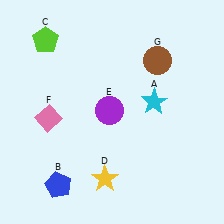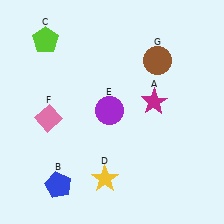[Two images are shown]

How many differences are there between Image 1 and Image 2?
There is 1 difference between the two images.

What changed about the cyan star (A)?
In Image 1, A is cyan. In Image 2, it changed to magenta.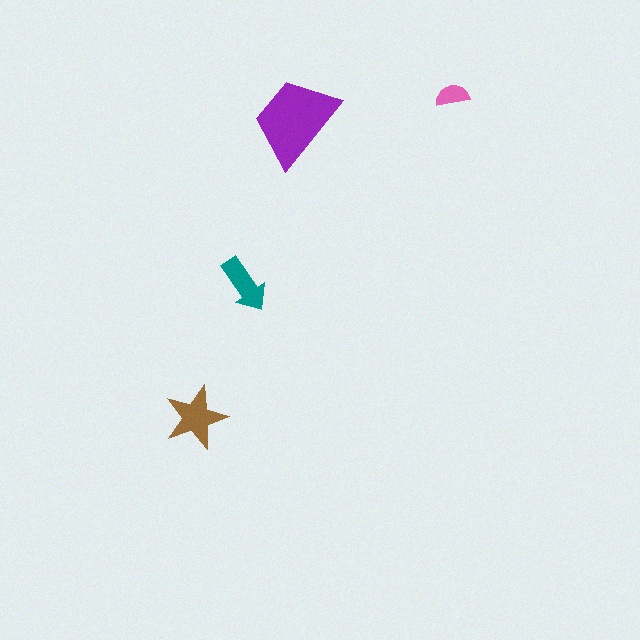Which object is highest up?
The pink semicircle is topmost.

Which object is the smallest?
The pink semicircle.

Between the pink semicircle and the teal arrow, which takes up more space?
The teal arrow.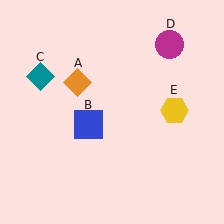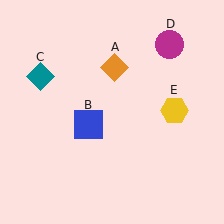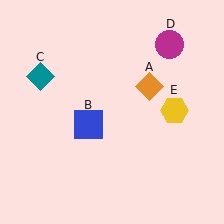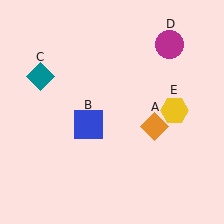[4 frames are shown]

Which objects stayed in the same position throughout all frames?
Blue square (object B) and teal diamond (object C) and magenta circle (object D) and yellow hexagon (object E) remained stationary.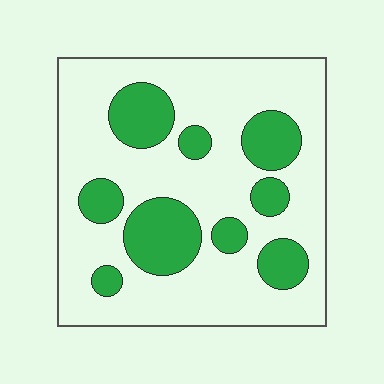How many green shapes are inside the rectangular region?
9.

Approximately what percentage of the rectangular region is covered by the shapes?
Approximately 25%.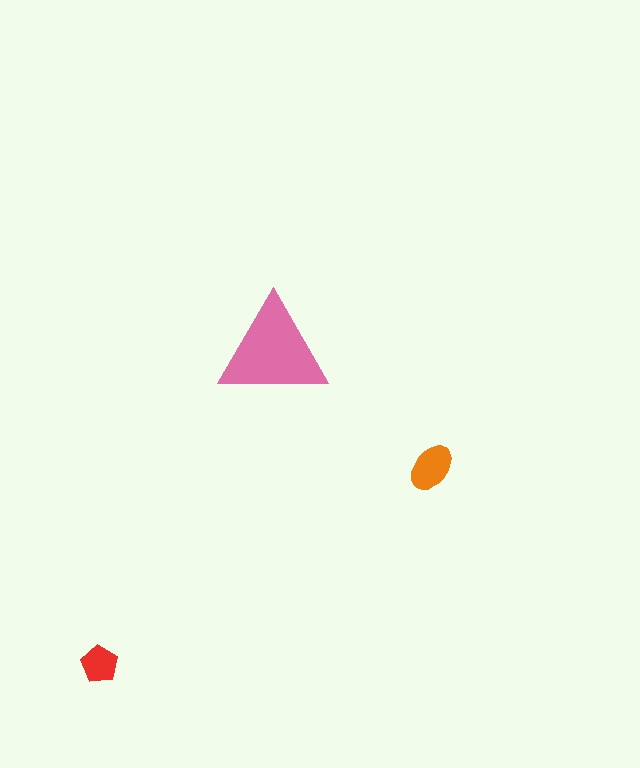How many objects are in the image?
There are 3 objects in the image.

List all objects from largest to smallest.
The pink triangle, the orange ellipse, the red pentagon.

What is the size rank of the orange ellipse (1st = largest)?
2nd.